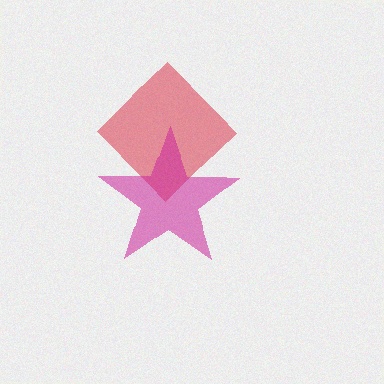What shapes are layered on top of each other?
The layered shapes are: a red diamond, a magenta star.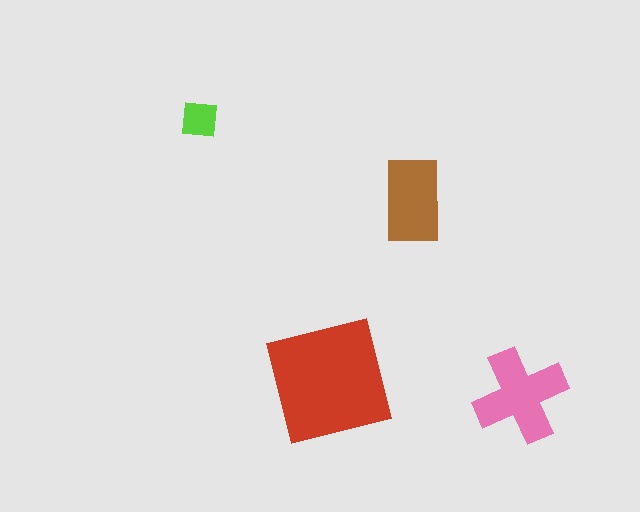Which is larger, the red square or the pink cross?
The red square.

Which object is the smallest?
The lime square.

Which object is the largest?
The red square.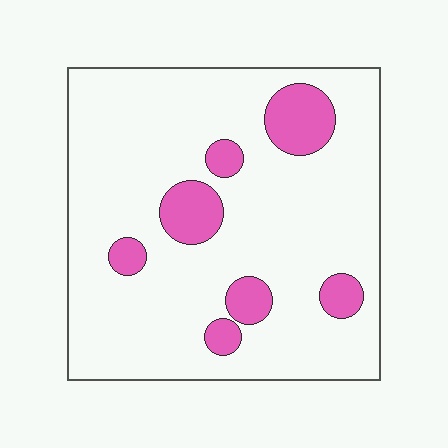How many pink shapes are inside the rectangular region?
7.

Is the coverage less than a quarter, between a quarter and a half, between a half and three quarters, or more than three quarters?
Less than a quarter.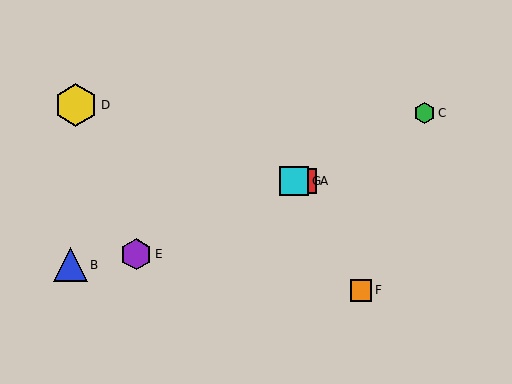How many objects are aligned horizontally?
2 objects (A, G) are aligned horizontally.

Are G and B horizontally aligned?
No, G is at y≈181 and B is at y≈265.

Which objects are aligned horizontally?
Objects A, G are aligned horizontally.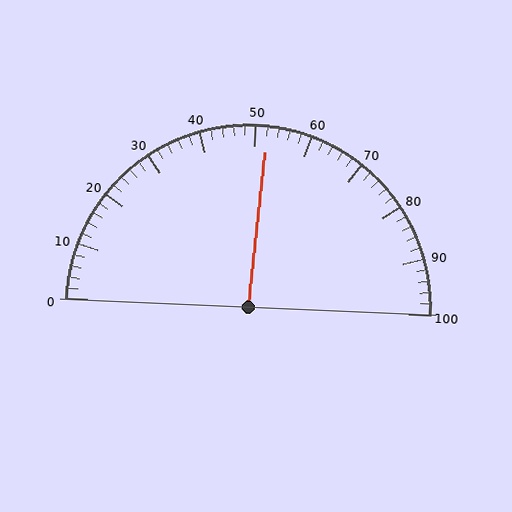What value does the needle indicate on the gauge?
The needle indicates approximately 52.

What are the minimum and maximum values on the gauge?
The gauge ranges from 0 to 100.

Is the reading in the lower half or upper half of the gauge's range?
The reading is in the upper half of the range (0 to 100).